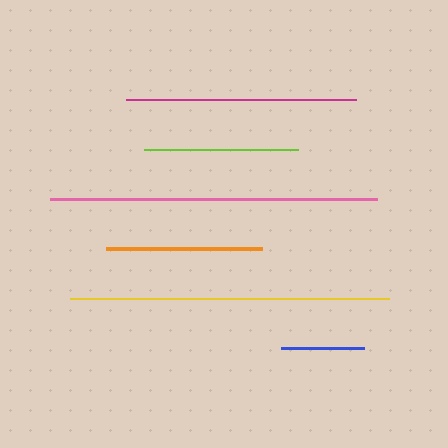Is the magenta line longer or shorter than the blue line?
The magenta line is longer than the blue line.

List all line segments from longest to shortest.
From longest to shortest: pink, yellow, magenta, orange, lime, blue.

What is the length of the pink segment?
The pink segment is approximately 327 pixels long.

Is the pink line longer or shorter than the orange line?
The pink line is longer than the orange line.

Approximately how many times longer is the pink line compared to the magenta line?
The pink line is approximately 1.4 times the length of the magenta line.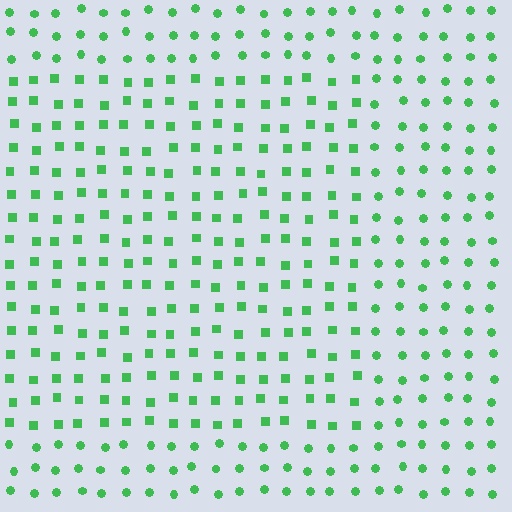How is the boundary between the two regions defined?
The boundary is defined by a change in element shape: squares inside vs. circles outside. All elements share the same color and spacing.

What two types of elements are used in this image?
The image uses squares inside the rectangle region and circles outside it.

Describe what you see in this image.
The image is filled with small green elements arranged in a uniform grid. A rectangle-shaped region contains squares, while the surrounding area contains circles. The boundary is defined purely by the change in element shape.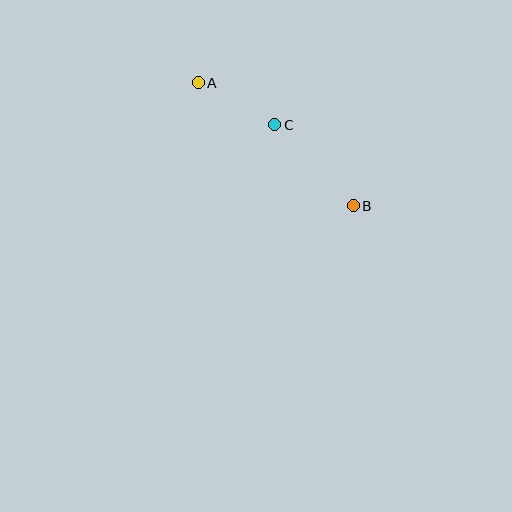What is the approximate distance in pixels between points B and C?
The distance between B and C is approximately 113 pixels.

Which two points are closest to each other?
Points A and C are closest to each other.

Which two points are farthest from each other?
Points A and B are farthest from each other.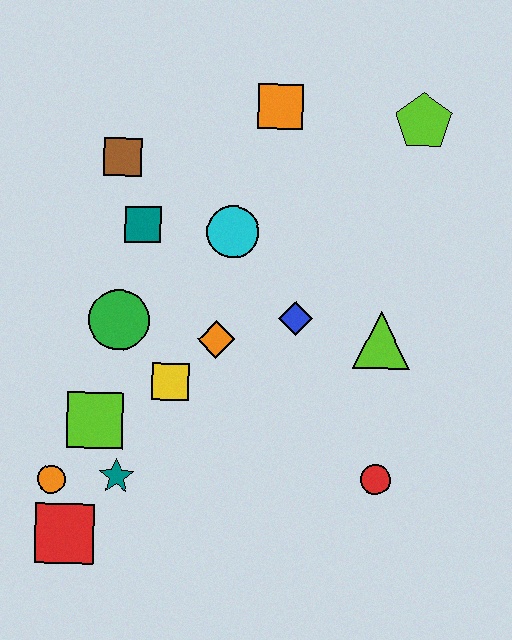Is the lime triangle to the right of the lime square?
Yes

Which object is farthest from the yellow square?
The lime pentagon is farthest from the yellow square.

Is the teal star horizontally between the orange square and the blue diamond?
No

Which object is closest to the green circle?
The yellow square is closest to the green circle.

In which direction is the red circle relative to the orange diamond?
The red circle is to the right of the orange diamond.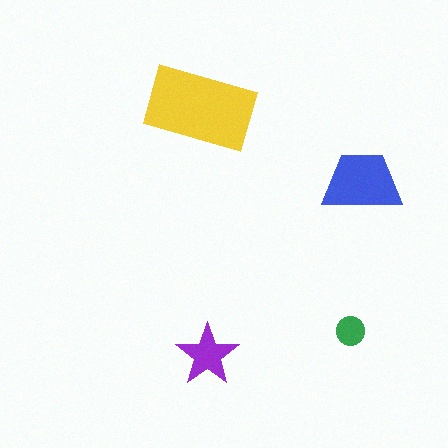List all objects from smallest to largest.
The green circle, the purple star, the blue trapezoid, the yellow rectangle.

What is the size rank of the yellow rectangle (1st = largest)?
1st.